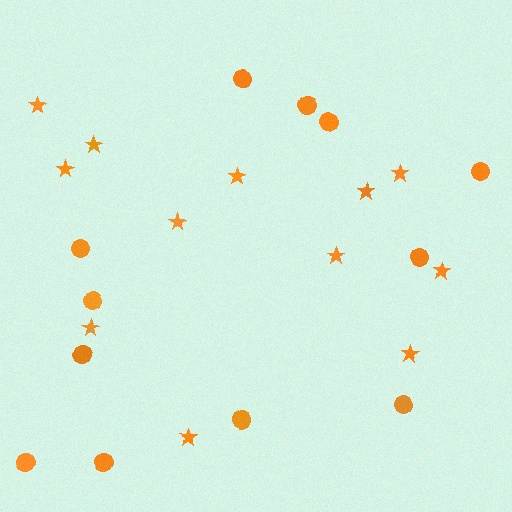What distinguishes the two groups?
There are 2 groups: one group of stars (12) and one group of circles (12).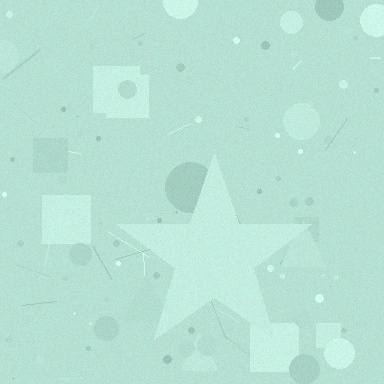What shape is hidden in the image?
A star is hidden in the image.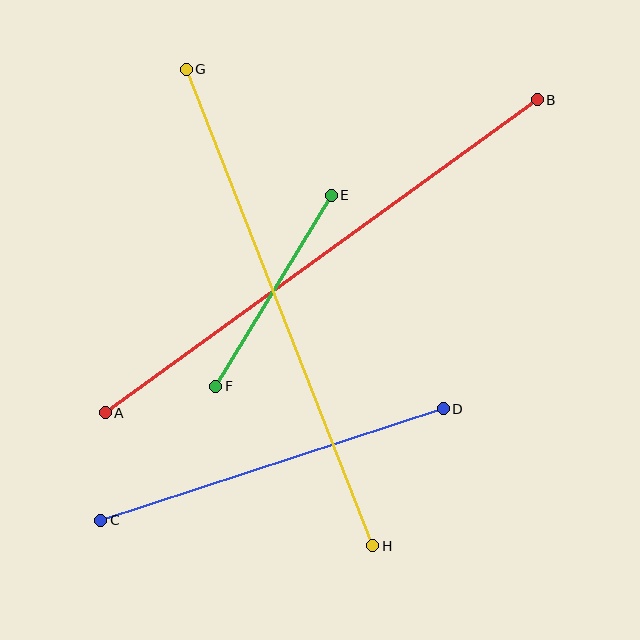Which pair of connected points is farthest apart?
Points A and B are farthest apart.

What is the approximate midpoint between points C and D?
The midpoint is at approximately (272, 464) pixels.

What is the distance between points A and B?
The distance is approximately 534 pixels.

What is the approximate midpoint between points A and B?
The midpoint is at approximately (321, 256) pixels.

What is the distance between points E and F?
The distance is approximately 223 pixels.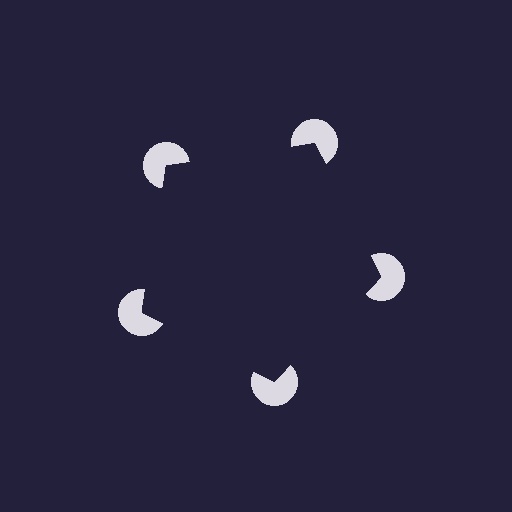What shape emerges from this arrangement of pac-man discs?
An illusory pentagon — its edges are inferred from the aligned wedge cuts in the pac-man discs, not physically drawn.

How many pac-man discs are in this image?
There are 5 — one at each vertex of the illusory pentagon.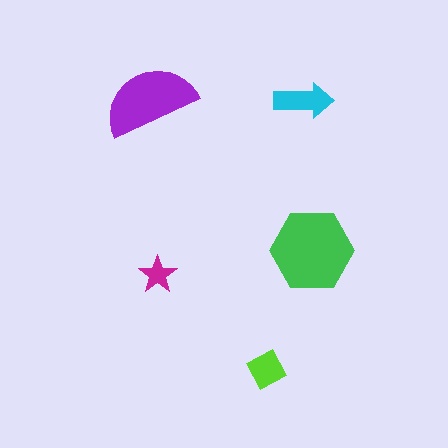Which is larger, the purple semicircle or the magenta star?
The purple semicircle.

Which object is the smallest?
The magenta star.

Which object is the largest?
The green hexagon.